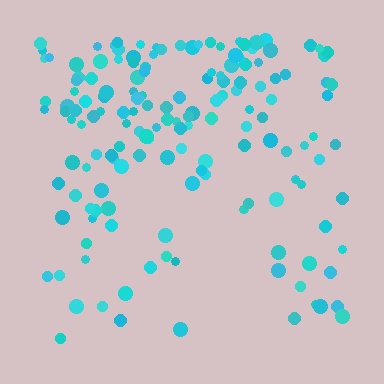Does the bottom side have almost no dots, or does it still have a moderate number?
Still a moderate number, just noticeably fewer than the top.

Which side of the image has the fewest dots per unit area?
The bottom.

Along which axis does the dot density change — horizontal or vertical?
Vertical.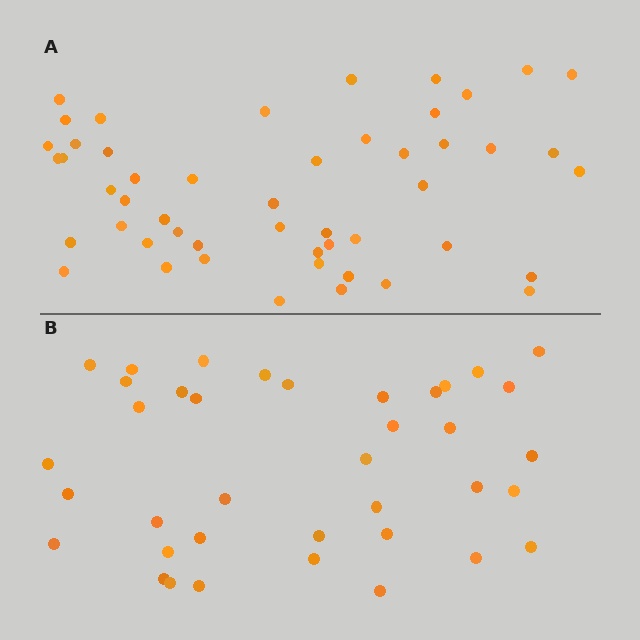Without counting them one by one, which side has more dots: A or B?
Region A (the top region) has more dots.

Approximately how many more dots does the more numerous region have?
Region A has roughly 12 or so more dots than region B.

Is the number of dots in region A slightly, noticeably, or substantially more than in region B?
Region A has noticeably more, but not dramatically so. The ratio is roughly 1.3 to 1.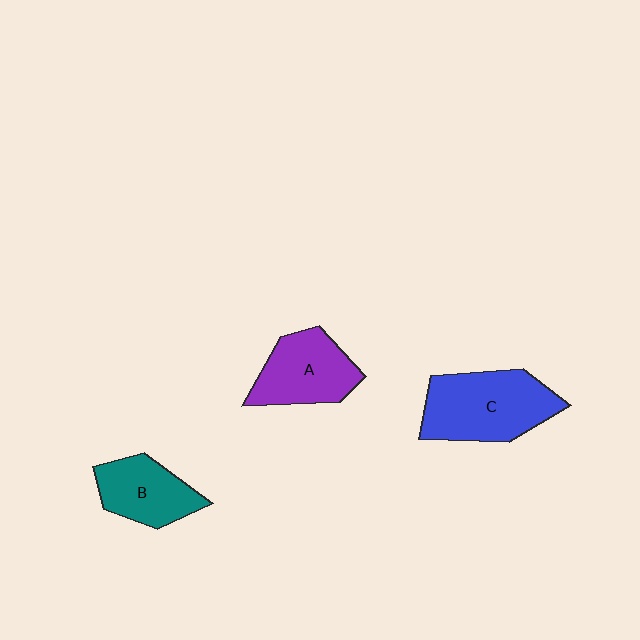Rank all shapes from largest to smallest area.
From largest to smallest: C (blue), A (purple), B (teal).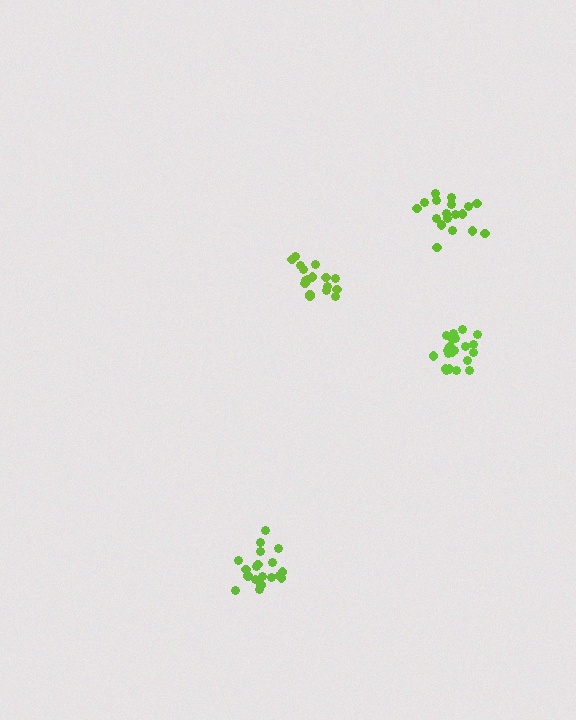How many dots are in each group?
Group 1: 21 dots, Group 2: 17 dots, Group 3: 19 dots, Group 4: 18 dots (75 total).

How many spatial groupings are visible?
There are 4 spatial groupings.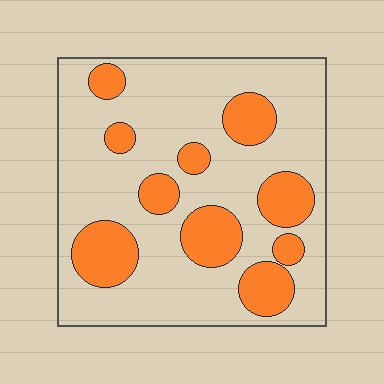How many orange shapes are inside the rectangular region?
10.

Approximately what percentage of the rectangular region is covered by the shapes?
Approximately 25%.